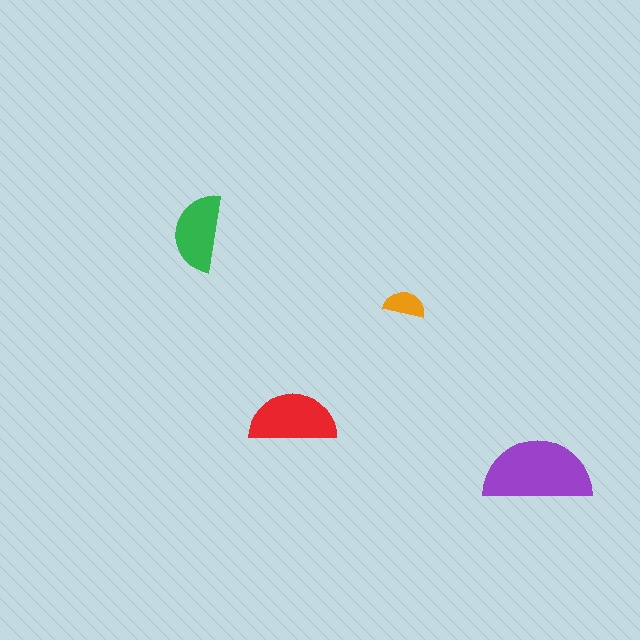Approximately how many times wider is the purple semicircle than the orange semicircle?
About 2.5 times wider.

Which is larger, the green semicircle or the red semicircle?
The red one.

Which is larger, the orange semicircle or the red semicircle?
The red one.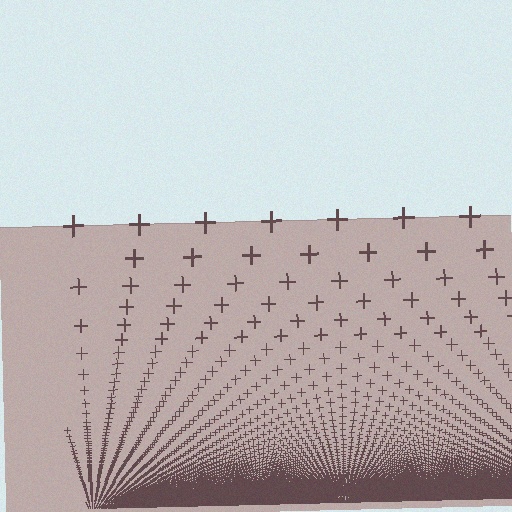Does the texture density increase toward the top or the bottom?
Density increases toward the bottom.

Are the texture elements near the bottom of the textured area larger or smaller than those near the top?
Smaller. The gradient is inverted — elements near the bottom are smaller and denser.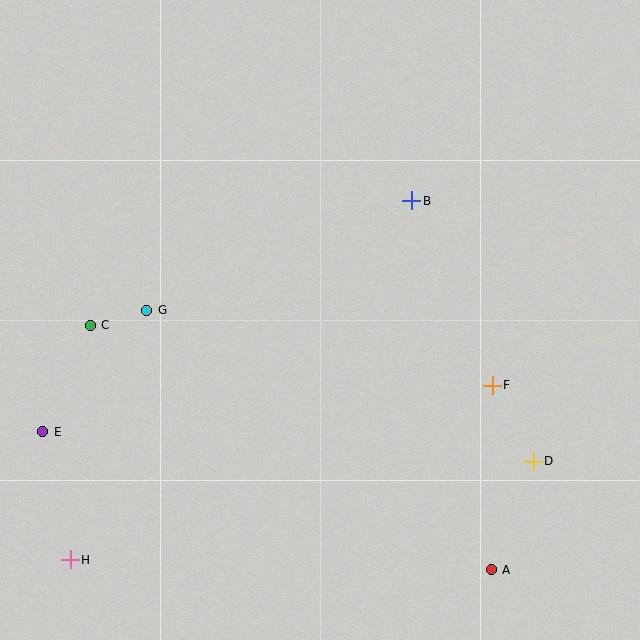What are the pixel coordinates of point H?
Point H is at (70, 560).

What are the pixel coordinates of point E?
Point E is at (43, 432).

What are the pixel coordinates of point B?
Point B is at (412, 201).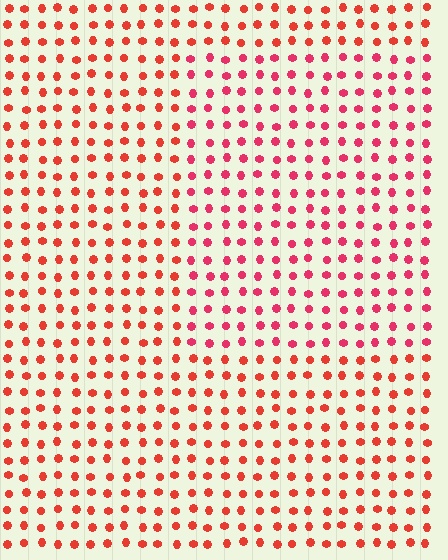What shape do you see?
I see a rectangle.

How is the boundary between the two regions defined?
The boundary is defined purely by a slight shift in hue (about 23 degrees). Spacing, size, and orientation are identical on both sides.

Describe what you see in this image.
The image is filled with small red elements in a uniform arrangement. A rectangle-shaped region is visible where the elements are tinted to a slightly different hue, forming a subtle color boundary.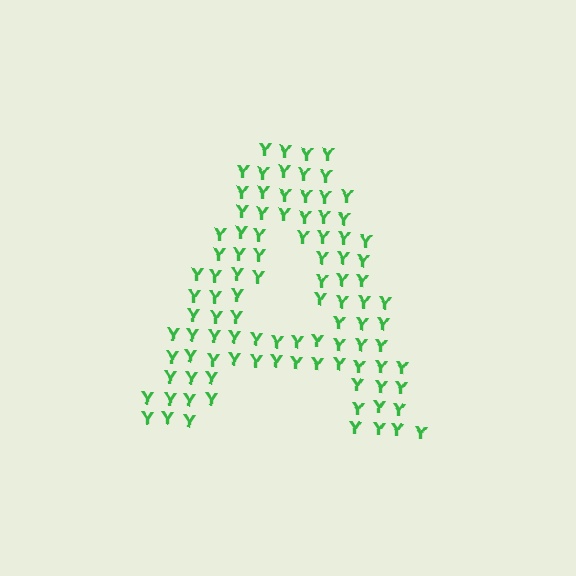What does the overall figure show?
The overall figure shows the letter A.